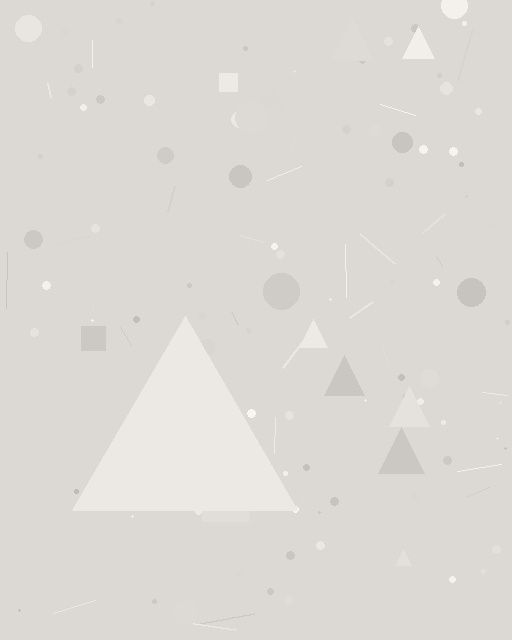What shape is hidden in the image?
A triangle is hidden in the image.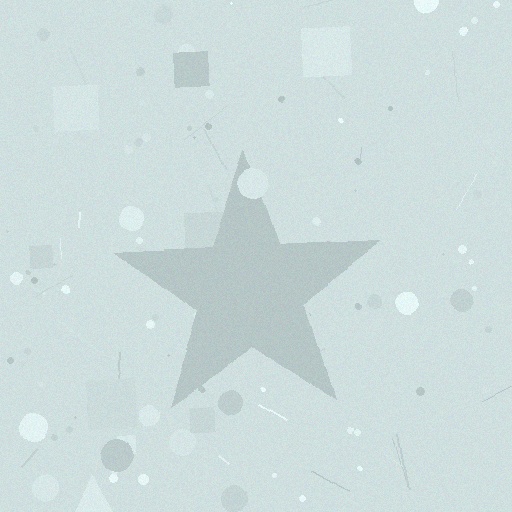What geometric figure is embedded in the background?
A star is embedded in the background.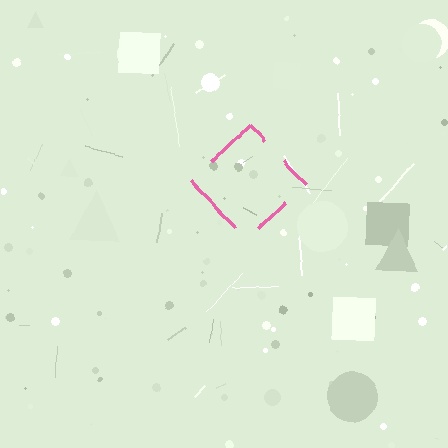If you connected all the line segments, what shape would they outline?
They would outline a diamond.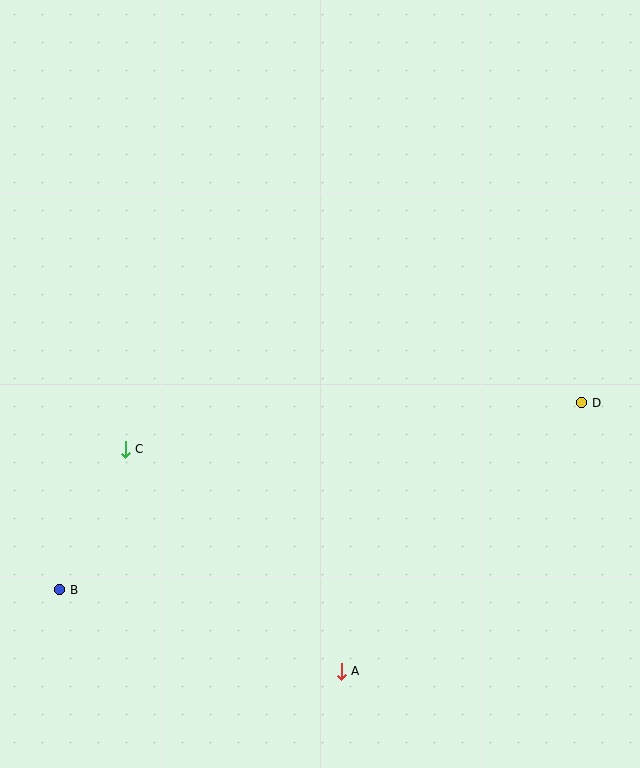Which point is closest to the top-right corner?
Point D is closest to the top-right corner.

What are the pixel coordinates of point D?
Point D is at (582, 403).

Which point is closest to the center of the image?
Point C at (125, 449) is closest to the center.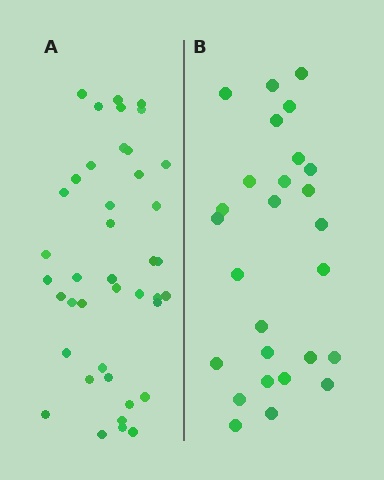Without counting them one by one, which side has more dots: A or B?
Region A (the left region) has more dots.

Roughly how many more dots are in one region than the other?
Region A has approximately 15 more dots than region B.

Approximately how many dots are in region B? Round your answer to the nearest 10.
About 30 dots. (The exact count is 27, which rounds to 30.)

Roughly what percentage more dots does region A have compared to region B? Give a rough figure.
About 50% more.